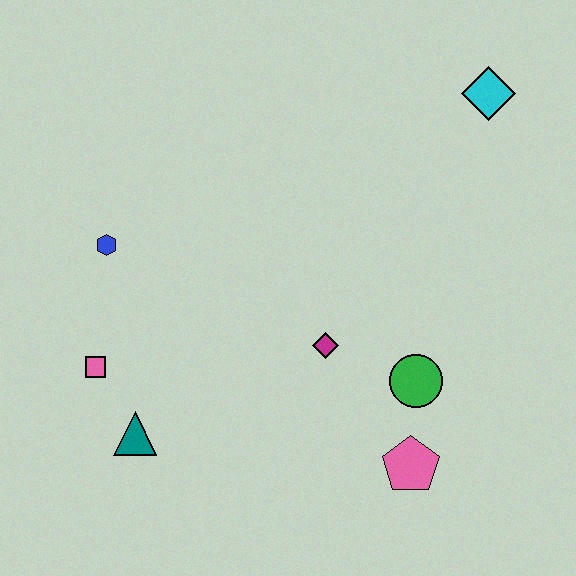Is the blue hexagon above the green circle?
Yes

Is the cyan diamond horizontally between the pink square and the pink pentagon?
No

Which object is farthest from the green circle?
The blue hexagon is farthest from the green circle.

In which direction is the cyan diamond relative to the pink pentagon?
The cyan diamond is above the pink pentagon.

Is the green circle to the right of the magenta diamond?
Yes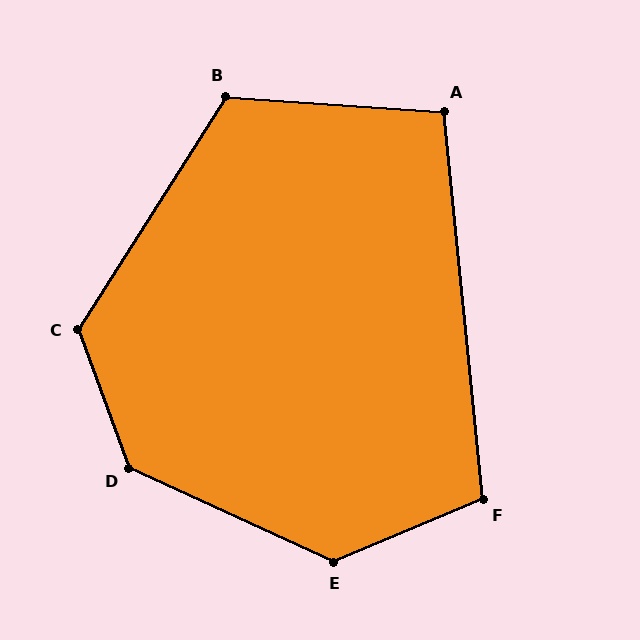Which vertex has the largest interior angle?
D, at approximately 135 degrees.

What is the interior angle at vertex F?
Approximately 107 degrees (obtuse).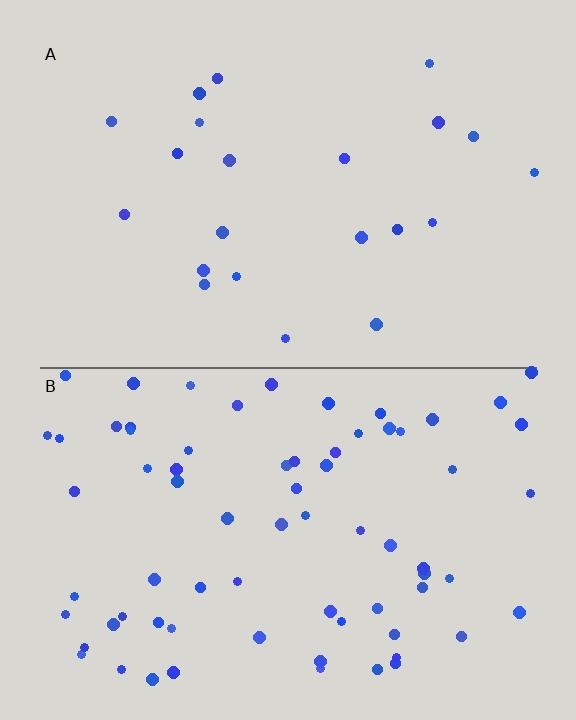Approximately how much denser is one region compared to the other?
Approximately 3.3× — region B over region A.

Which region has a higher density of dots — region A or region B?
B (the bottom).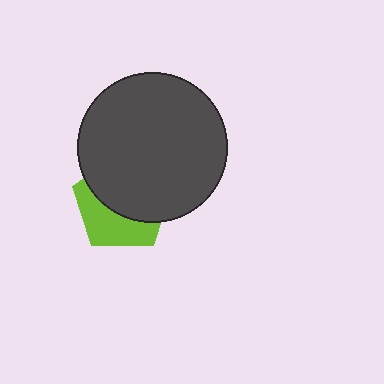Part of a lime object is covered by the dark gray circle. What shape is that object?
It is a pentagon.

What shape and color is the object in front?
The object in front is a dark gray circle.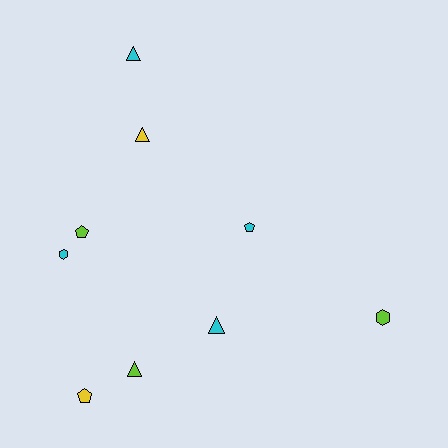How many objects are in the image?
There are 9 objects.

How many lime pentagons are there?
There is 1 lime pentagon.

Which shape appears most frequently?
Triangle, with 4 objects.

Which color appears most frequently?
Cyan, with 4 objects.